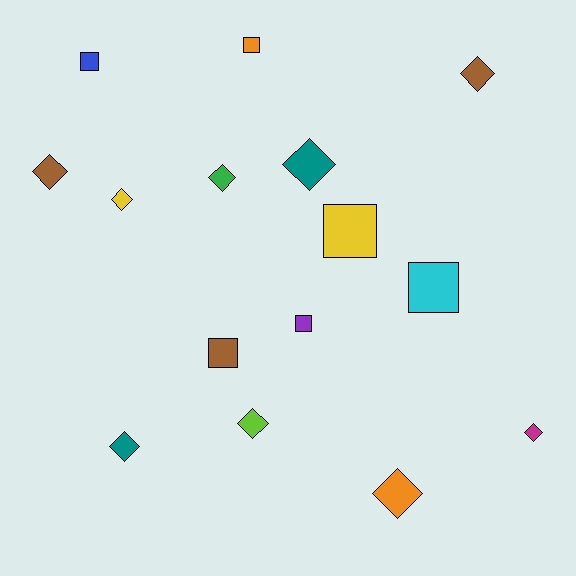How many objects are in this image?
There are 15 objects.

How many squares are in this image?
There are 6 squares.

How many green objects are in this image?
There is 1 green object.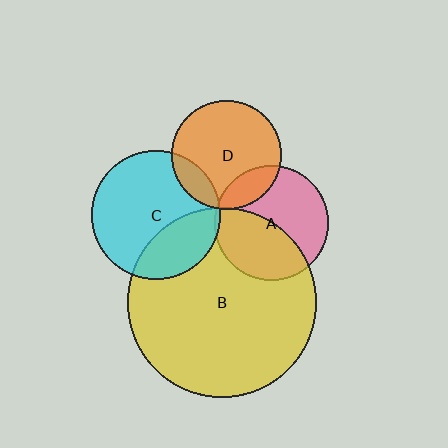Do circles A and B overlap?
Yes.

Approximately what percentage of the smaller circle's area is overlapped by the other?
Approximately 45%.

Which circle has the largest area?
Circle B (yellow).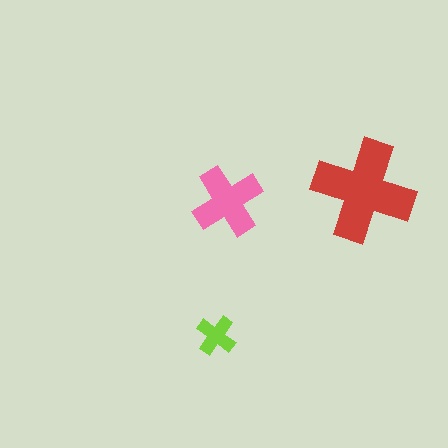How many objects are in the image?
There are 3 objects in the image.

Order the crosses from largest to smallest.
the red one, the pink one, the lime one.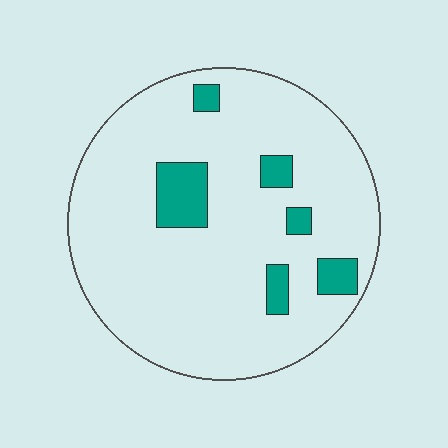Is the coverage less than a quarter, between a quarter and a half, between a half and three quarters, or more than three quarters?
Less than a quarter.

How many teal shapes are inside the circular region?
6.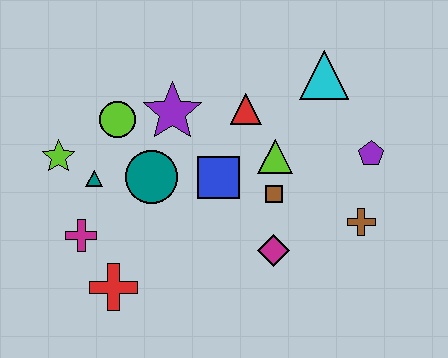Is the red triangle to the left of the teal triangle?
No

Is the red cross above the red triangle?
No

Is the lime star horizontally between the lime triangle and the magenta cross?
No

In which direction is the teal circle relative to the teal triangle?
The teal circle is to the right of the teal triangle.